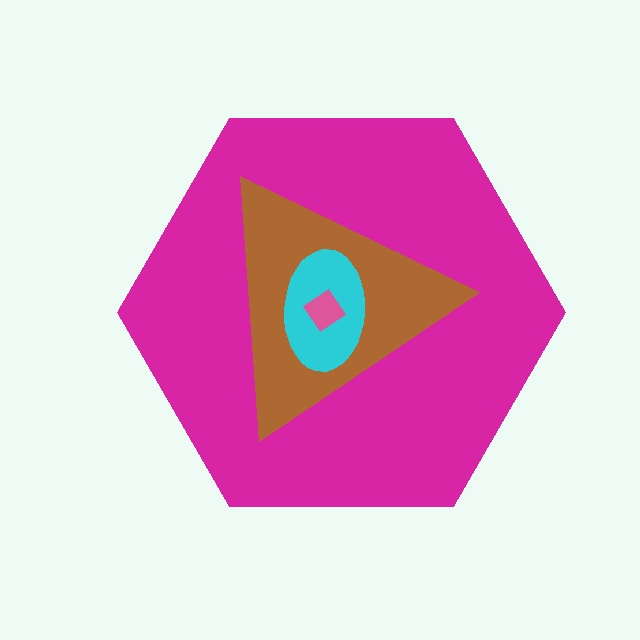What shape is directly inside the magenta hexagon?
The brown triangle.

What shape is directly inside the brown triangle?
The cyan ellipse.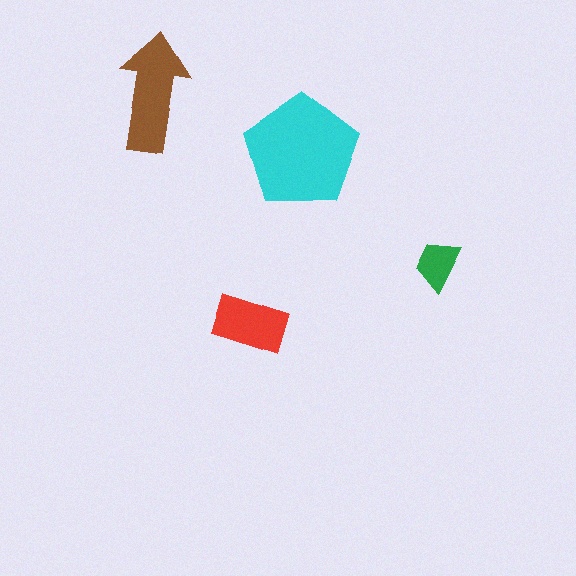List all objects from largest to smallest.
The cyan pentagon, the brown arrow, the red rectangle, the green trapezoid.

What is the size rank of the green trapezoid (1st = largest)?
4th.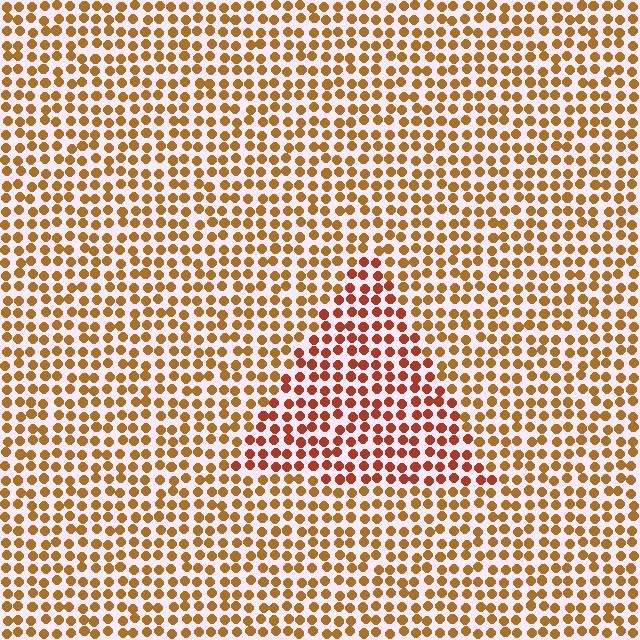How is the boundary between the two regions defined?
The boundary is defined purely by a slight shift in hue (about 27 degrees). Spacing, size, and orientation are identical on both sides.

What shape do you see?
I see a triangle.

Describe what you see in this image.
The image is filled with small brown elements in a uniform arrangement. A triangle-shaped region is visible where the elements are tinted to a slightly different hue, forming a subtle color boundary.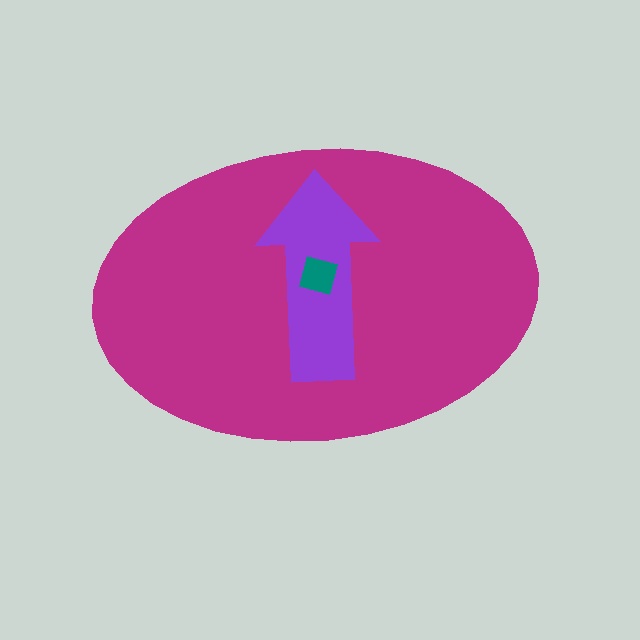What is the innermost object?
The teal square.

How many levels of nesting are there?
3.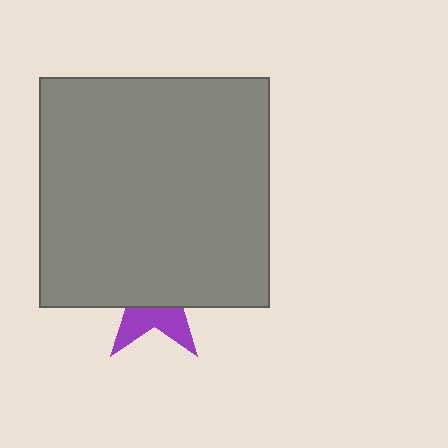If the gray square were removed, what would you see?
You would see the complete purple star.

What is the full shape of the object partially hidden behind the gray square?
The partially hidden object is a purple star.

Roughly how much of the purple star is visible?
A small part of it is visible (roughly 35%).